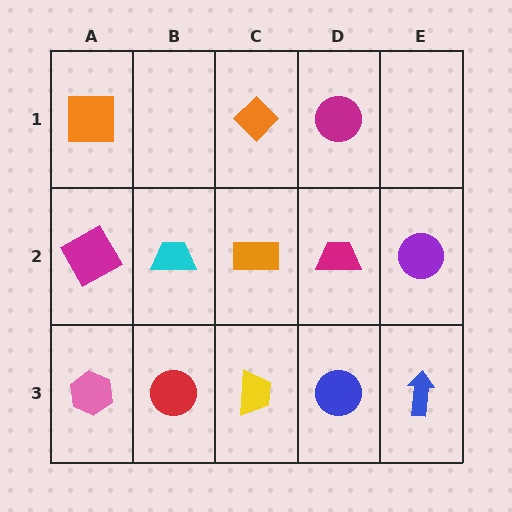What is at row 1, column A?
An orange square.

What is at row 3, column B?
A red circle.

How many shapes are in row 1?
3 shapes.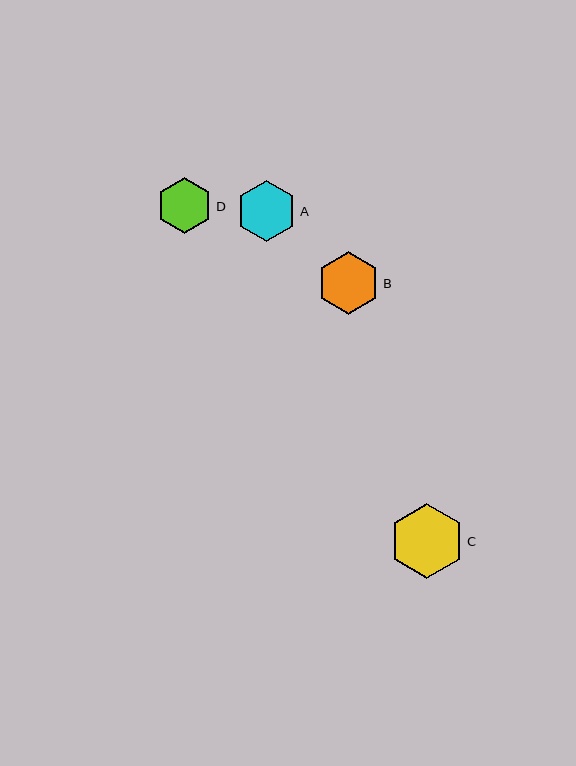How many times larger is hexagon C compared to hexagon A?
Hexagon C is approximately 1.2 times the size of hexagon A.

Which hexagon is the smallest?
Hexagon D is the smallest with a size of approximately 56 pixels.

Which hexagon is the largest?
Hexagon C is the largest with a size of approximately 74 pixels.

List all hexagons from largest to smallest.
From largest to smallest: C, B, A, D.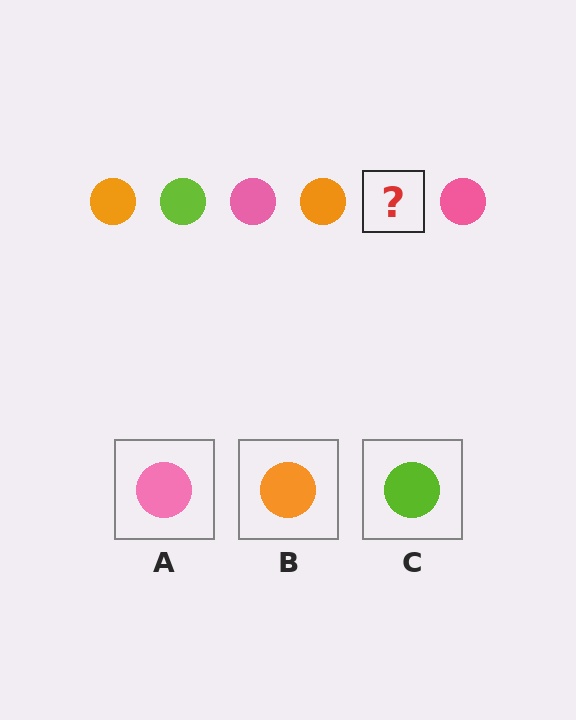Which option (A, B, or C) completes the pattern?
C.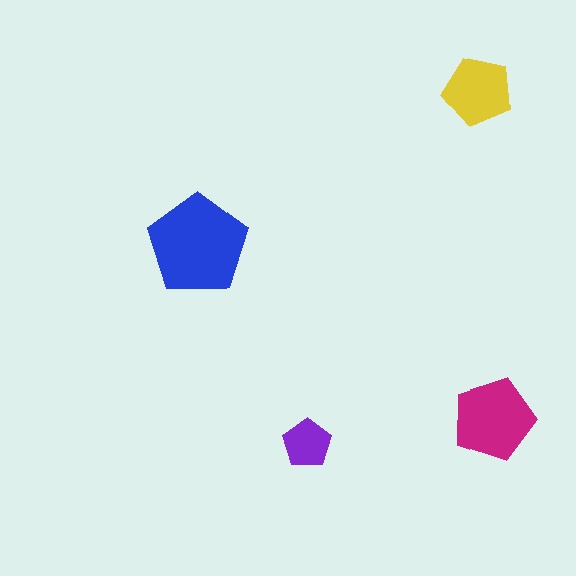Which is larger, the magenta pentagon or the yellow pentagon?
The magenta one.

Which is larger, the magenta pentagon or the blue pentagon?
The blue one.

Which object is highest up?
The yellow pentagon is topmost.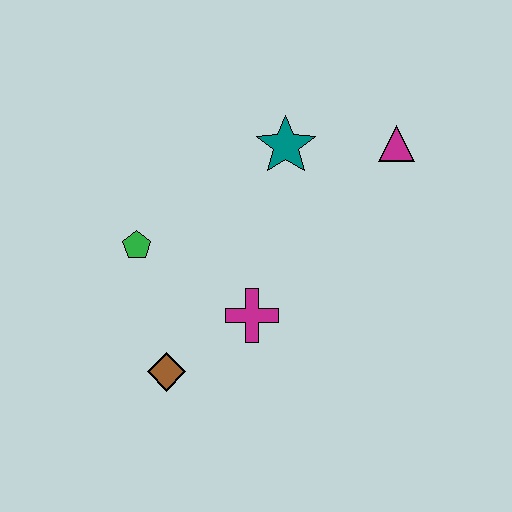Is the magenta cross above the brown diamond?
Yes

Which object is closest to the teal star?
The magenta triangle is closest to the teal star.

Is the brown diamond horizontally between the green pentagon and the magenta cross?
Yes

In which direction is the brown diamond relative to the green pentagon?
The brown diamond is below the green pentagon.